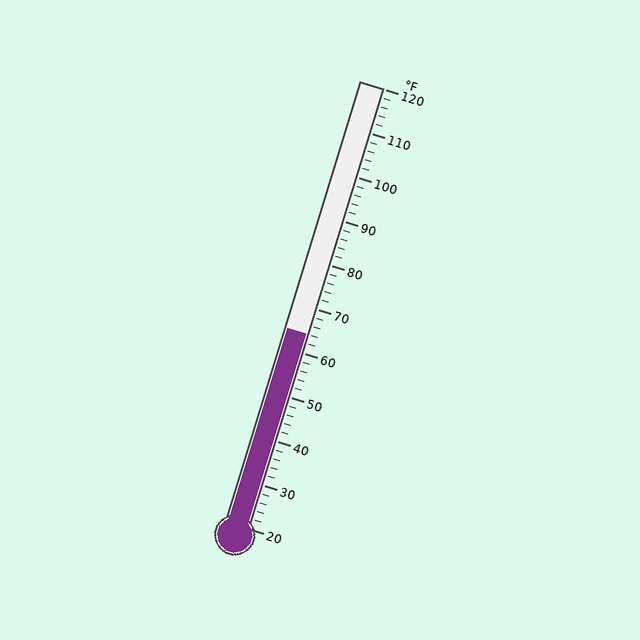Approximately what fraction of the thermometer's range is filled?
The thermometer is filled to approximately 45% of its range.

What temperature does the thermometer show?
The thermometer shows approximately 64°F.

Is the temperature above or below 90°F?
The temperature is below 90°F.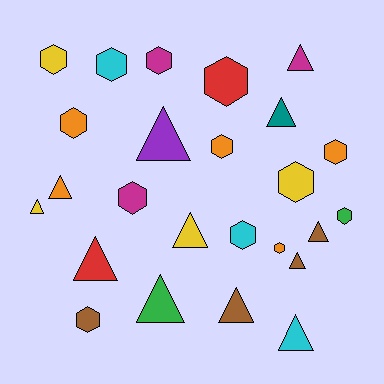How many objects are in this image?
There are 25 objects.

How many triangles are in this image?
There are 12 triangles.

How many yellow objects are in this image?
There are 4 yellow objects.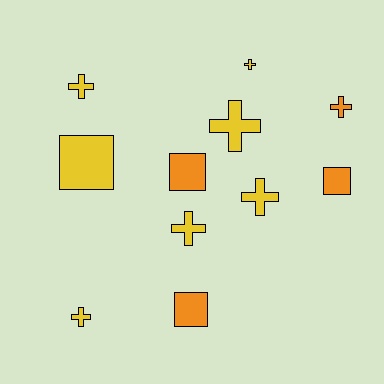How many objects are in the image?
There are 11 objects.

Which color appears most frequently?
Yellow, with 7 objects.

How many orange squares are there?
There are 3 orange squares.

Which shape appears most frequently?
Cross, with 7 objects.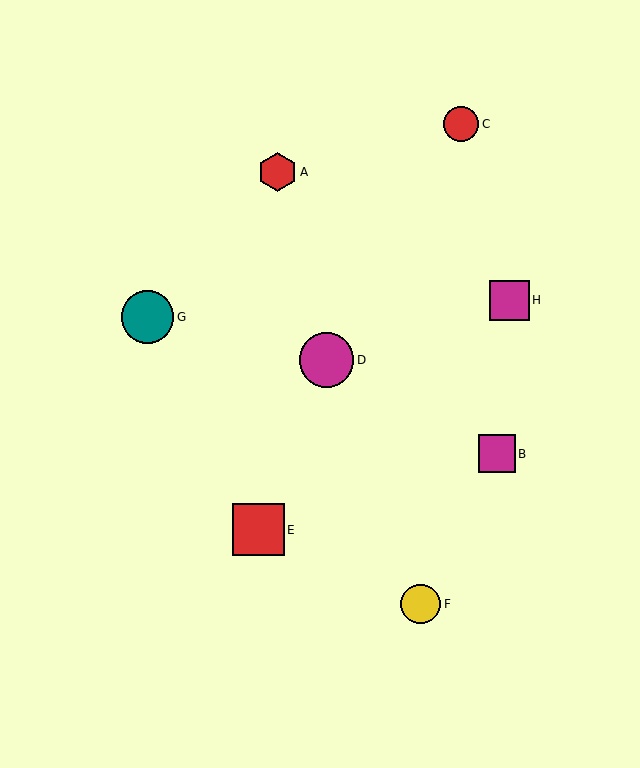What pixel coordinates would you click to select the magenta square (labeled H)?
Click at (510, 300) to select the magenta square H.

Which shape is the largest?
The magenta circle (labeled D) is the largest.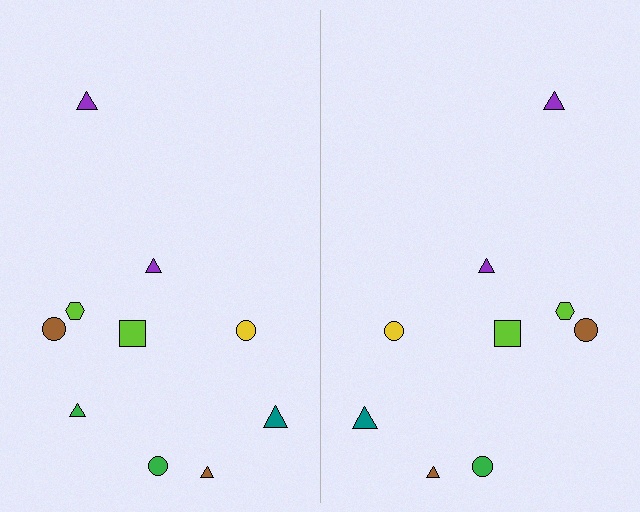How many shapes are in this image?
There are 19 shapes in this image.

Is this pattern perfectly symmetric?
No, the pattern is not perfectly symmetric. A green triangle is missing from the right side.